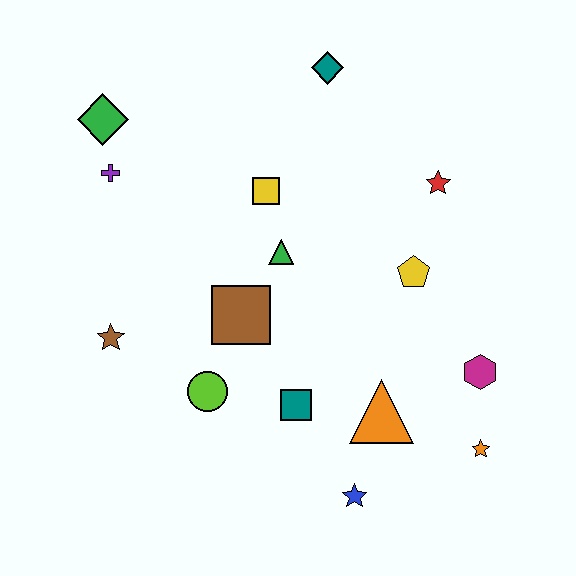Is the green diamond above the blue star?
Yes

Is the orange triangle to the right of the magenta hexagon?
No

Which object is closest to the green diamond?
The purple cross is closest to the green diamond.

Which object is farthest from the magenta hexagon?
The green diamond is farthest from the magenta hexagon.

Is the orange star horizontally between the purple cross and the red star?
No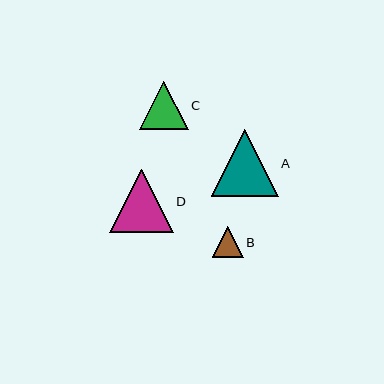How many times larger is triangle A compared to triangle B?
Triangle A is approximately 2.2 times the size of triangle B.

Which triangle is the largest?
Triangle A is the largest with a size of approximately 67 pixels.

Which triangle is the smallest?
Triangle B is the smallest with a size of approximately 31 pixels.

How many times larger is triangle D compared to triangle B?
Triangle D is approximately 2.1 times the size of triangle B.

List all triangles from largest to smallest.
From largest to smallest: A, D, C, B.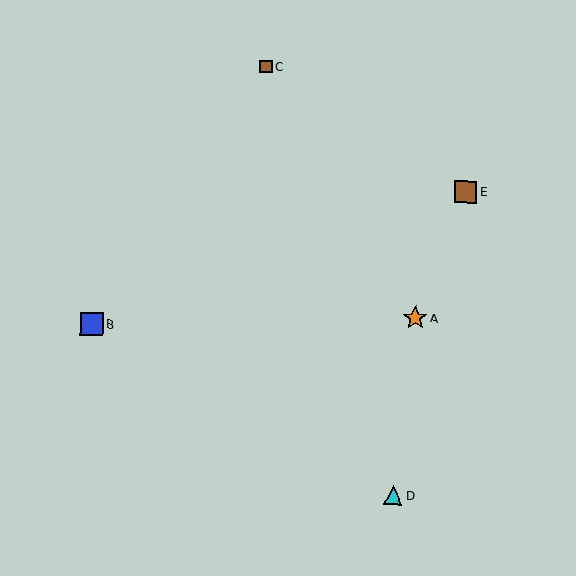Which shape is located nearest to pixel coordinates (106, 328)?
The blue square (labeled B) at (92, 324) is nearest to that location.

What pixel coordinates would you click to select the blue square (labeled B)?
Click at (92, 324) to select the blue square B.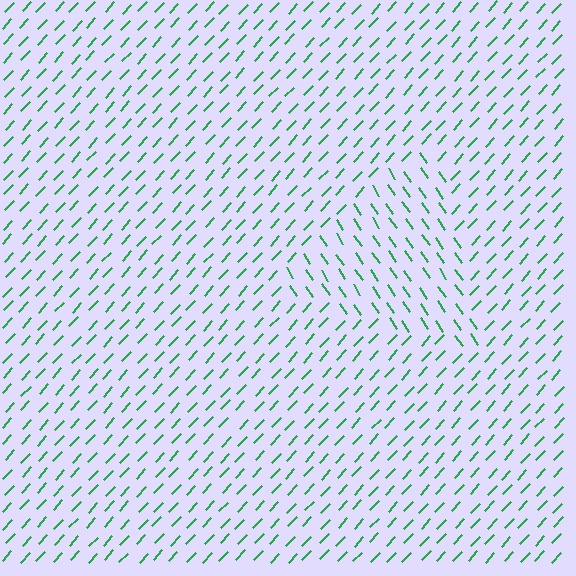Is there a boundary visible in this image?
Yes, there is a texture boundary formed by a change in line orientation.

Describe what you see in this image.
The image is filled with small green line segments. A triangle region in the image has lines oriented differently from the surrounding lines, creating a visible texture boundary.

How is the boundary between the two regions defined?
The boundary is defined purely by a change in line orientation (approximately 77 degrees difference). All lines are the same color and thickness.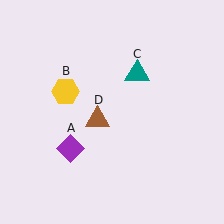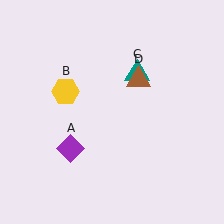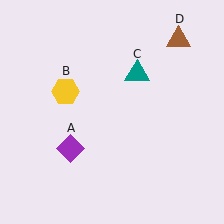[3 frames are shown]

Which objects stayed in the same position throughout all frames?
Purple diamond (object A) and yellow hexagon (object B) and teal triangle (object C) remained stationary.